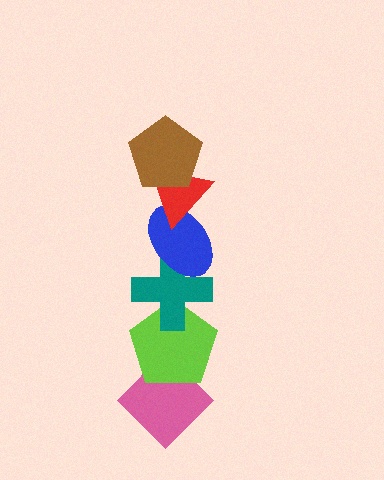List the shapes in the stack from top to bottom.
From top to bottom: the brown pentagon, the red triangle, the blue ellipse, the teal cross, the lime pentagon, the pink diamond.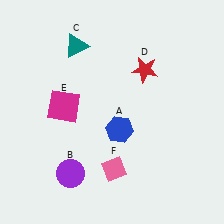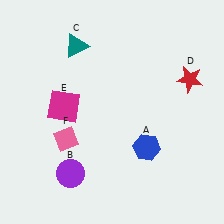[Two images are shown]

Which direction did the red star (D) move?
The red star (D) moved right.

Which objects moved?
The objects that moved are: the blue hexagon (A), the red star (D), the pink diamond (F).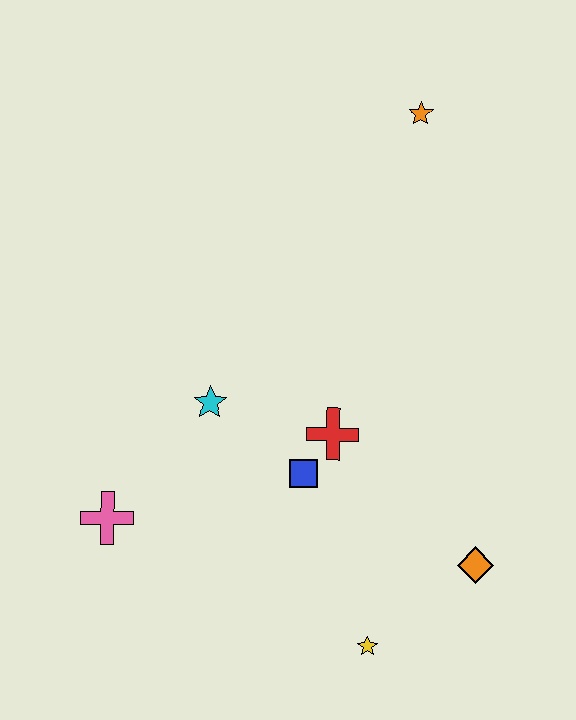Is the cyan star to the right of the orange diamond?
No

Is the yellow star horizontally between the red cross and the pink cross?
No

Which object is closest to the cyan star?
The blue square is closest to the cyan star.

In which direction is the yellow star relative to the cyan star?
The yellow star is below the cyan star.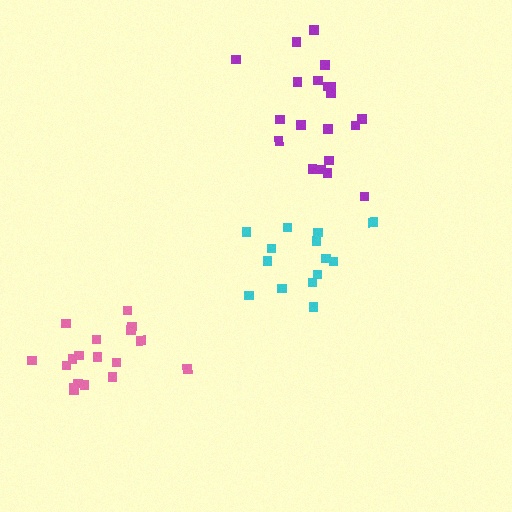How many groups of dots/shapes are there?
There are 3 groups.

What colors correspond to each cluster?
The clusters are colored: pink, cyan, purple.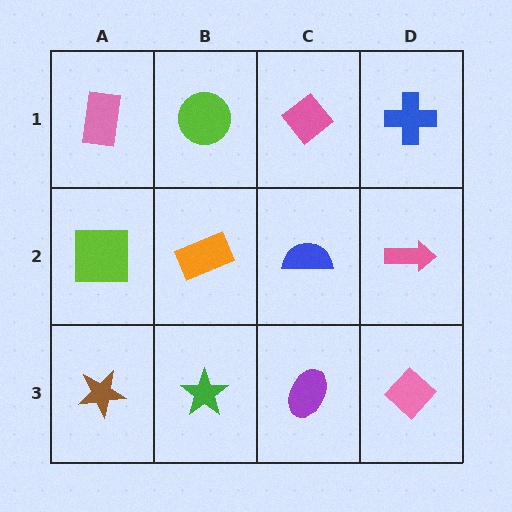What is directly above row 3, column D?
A pink arrow.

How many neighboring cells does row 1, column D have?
2.